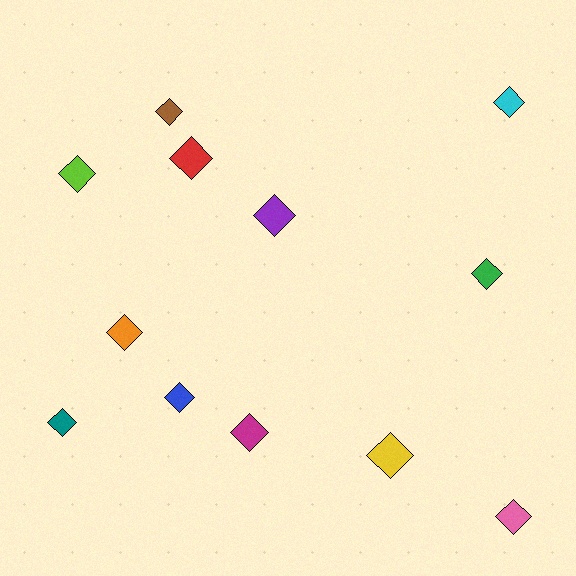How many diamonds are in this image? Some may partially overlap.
There are 12 diamonds.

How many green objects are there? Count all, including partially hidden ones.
There is 1 green object.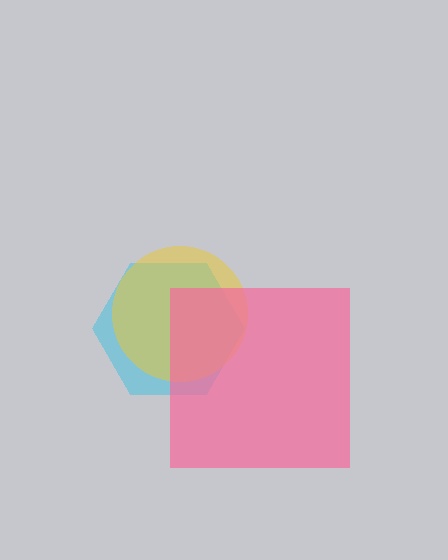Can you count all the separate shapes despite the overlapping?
Yes, there are 3 separate shapes.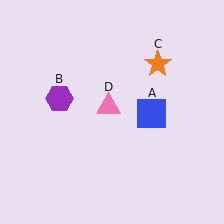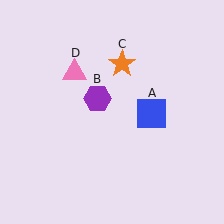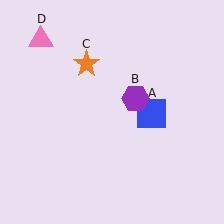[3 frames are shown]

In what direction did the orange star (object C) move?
The orange star (object C) moved left.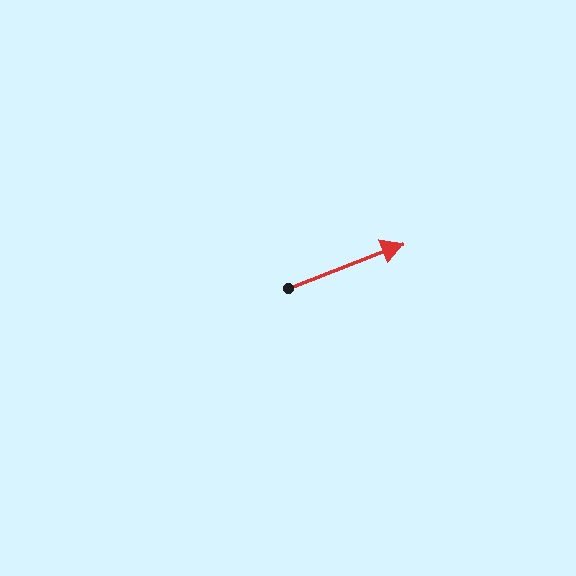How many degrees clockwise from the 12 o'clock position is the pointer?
Approximately 69 degrees.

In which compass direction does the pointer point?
East.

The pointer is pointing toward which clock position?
Roughly 2 o'clock.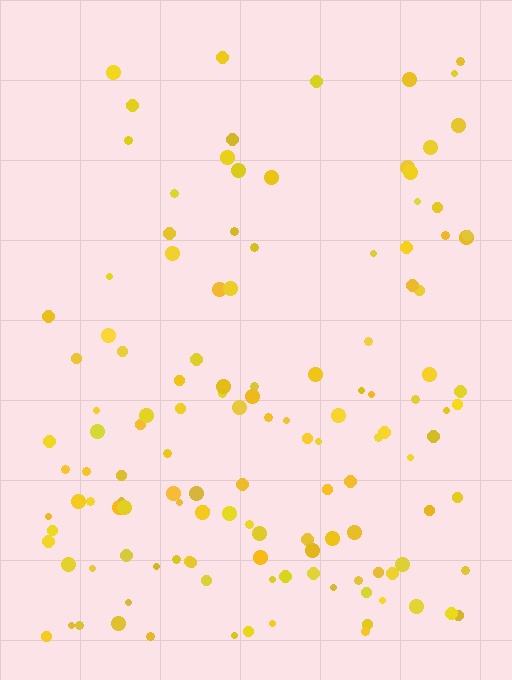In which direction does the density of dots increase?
From top to bottom, with the bottom side densest.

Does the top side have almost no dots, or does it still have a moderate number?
Still a moderate number, just noticeably fewer than the bottom.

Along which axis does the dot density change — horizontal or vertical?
Vertical.